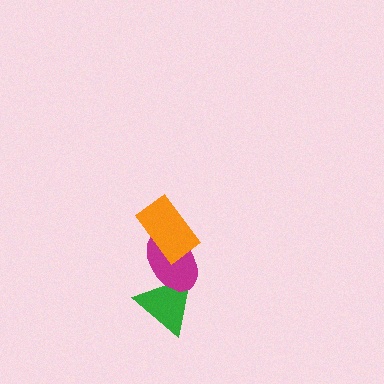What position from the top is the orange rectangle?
The orange rectangle is 1st from the top.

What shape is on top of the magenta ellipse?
The orange rectangle is on top of the magenta ellipse.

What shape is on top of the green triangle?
The magenta ellipse is on top of the green triangle.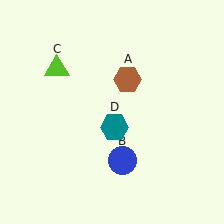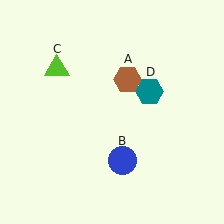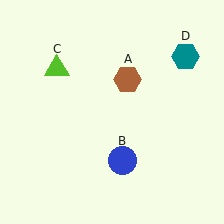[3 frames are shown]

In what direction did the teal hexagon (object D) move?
The teal hexagon (object D) moved up and to the right.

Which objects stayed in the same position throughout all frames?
Brown hexagon (object A) and blue circle (object B) and lime triangle (object C) remained stationary.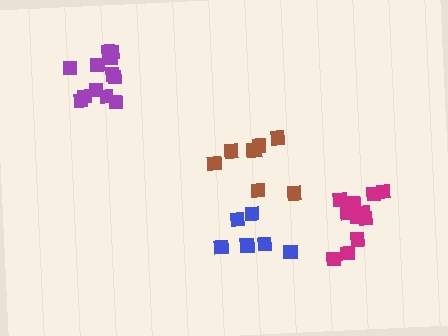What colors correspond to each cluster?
The clusters are colored: magenta, brown, blue, purple.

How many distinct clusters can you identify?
There are 4 distinct clusters.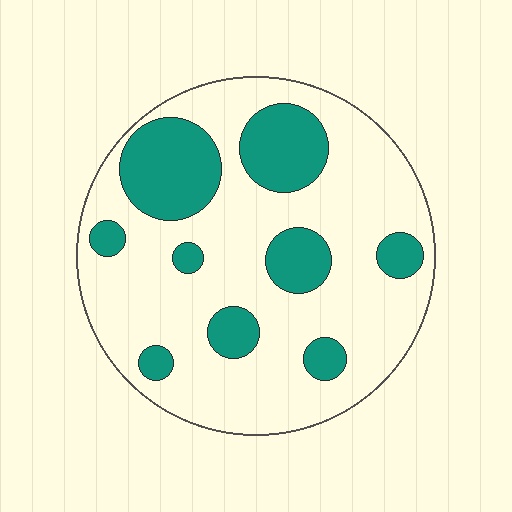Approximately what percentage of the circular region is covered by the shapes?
Approximately 25%.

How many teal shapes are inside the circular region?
9.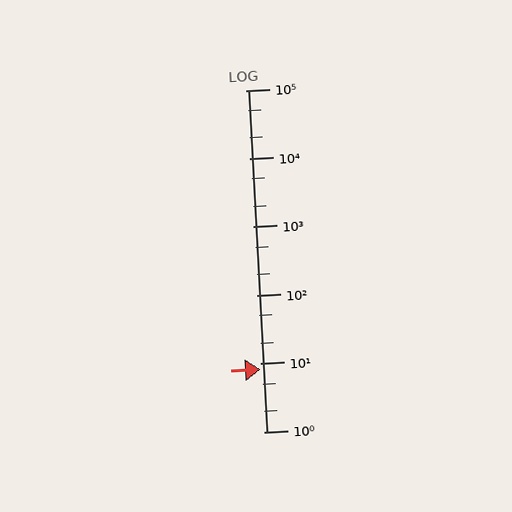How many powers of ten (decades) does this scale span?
The scale spans 5 decades, from 1 to 100000.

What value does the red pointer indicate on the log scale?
The pointer indicates approximately 8.1.